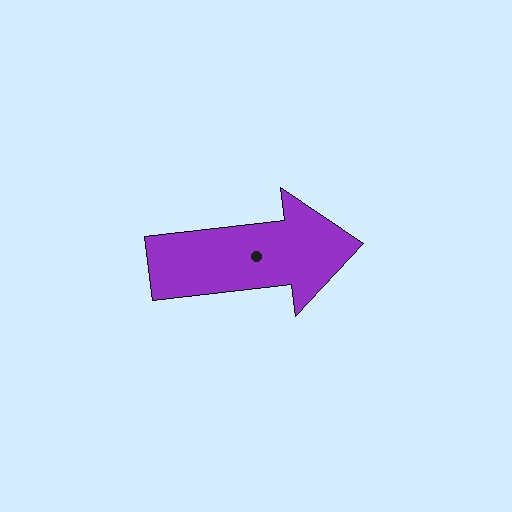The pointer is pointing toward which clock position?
Roughly 3 o'clock.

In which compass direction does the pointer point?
East.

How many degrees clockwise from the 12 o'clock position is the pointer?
Approximately 83 degrees.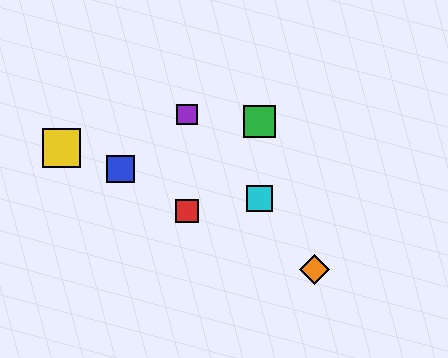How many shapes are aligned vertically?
2 shapes (the red square, the purple square) are aligned vertically.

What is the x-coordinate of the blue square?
The blue square is at x≈121.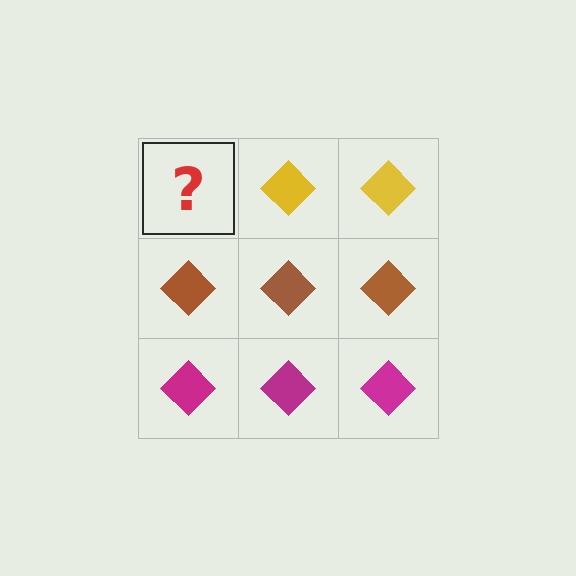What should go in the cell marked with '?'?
The missing cell should contain a yellow diamond.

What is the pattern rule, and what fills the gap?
The rule is that each row has a consistent color. The gap should be filled with a yellow diamond.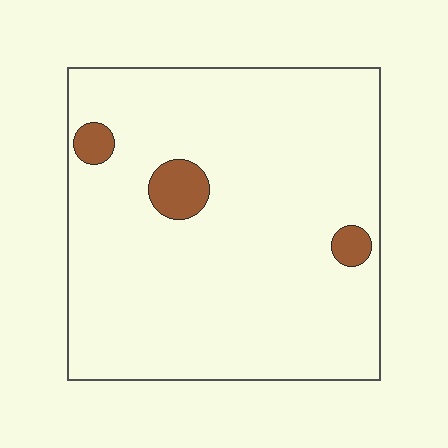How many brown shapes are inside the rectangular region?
3.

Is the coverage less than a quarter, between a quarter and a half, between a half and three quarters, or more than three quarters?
Less than a quarter.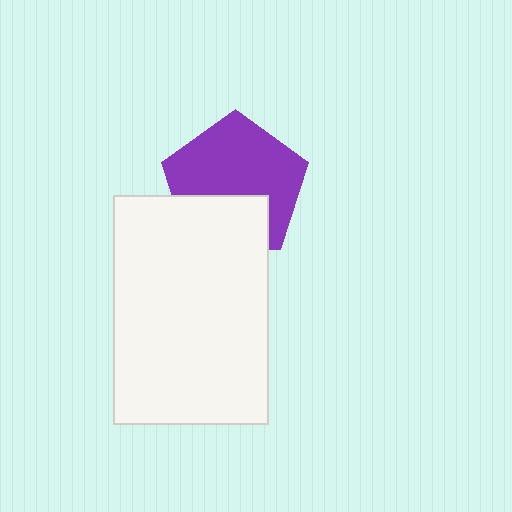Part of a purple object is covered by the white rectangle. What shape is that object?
It is a pentagon.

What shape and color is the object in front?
The object in front is a white rectangle.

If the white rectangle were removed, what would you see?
You would see the complete purple pentagon.